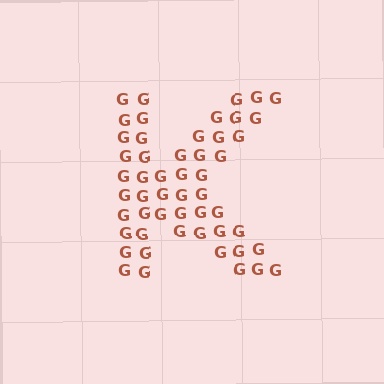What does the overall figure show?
The overall figure shows the letter K.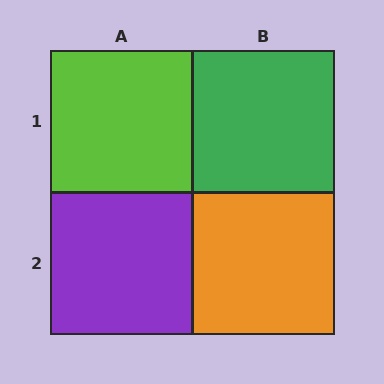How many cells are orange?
1 cell is orange.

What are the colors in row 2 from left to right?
Purple, orange.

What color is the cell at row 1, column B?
Green.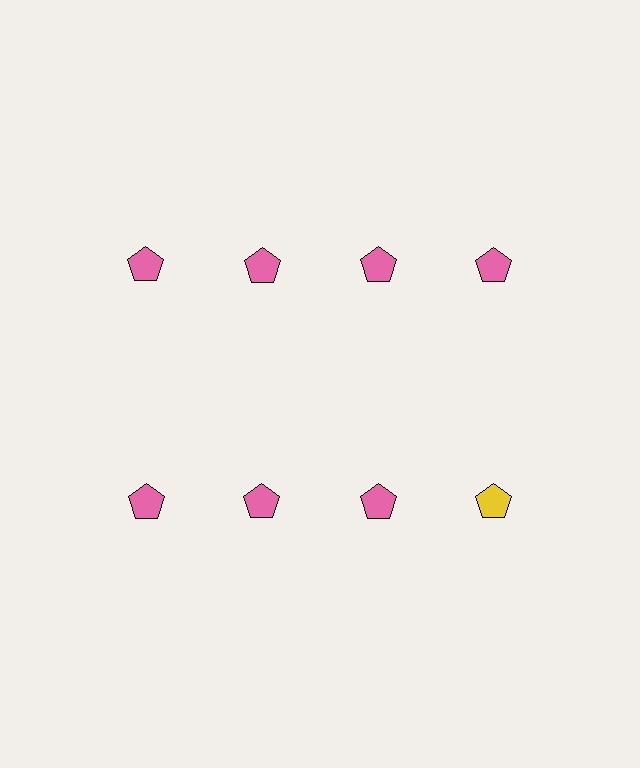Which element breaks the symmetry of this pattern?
The yellow pentagon in the second row, second from right column breaks the symmetry. All other shapes are pink pentagons.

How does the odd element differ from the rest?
It has a different color: yellow instead of pink.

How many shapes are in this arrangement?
There are 8 shapes arranged in a grid pattern.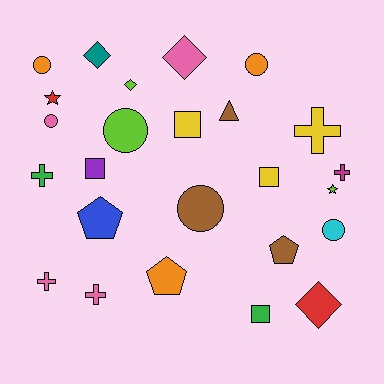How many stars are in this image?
There are 2 stars.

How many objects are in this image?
There are 25 objects.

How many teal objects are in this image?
There is 1 teal object.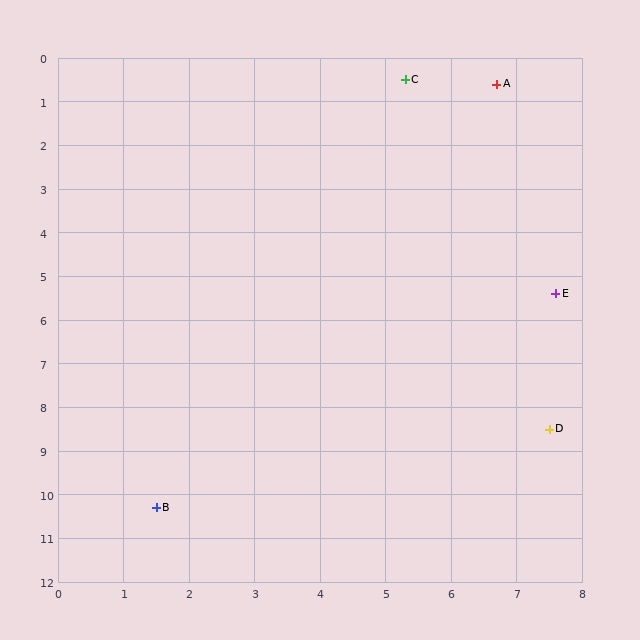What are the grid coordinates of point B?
Point B is at approximately (1.5, 10.3).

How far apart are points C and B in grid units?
Points C and B are about 10.5 grid units apart.